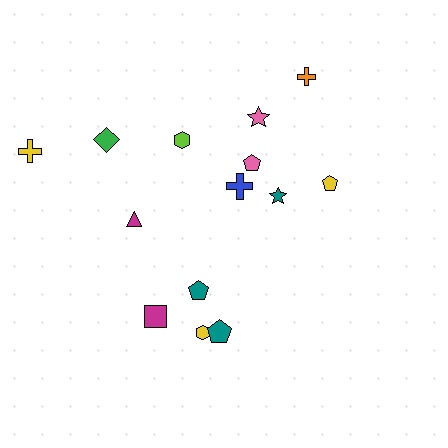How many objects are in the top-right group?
There are 6 objects.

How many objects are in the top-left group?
There are 4 objects.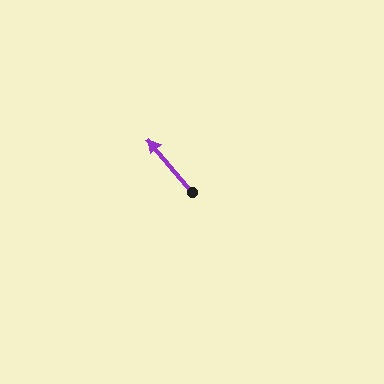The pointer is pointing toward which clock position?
Roughly 11 o'clock.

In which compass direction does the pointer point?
Northwest.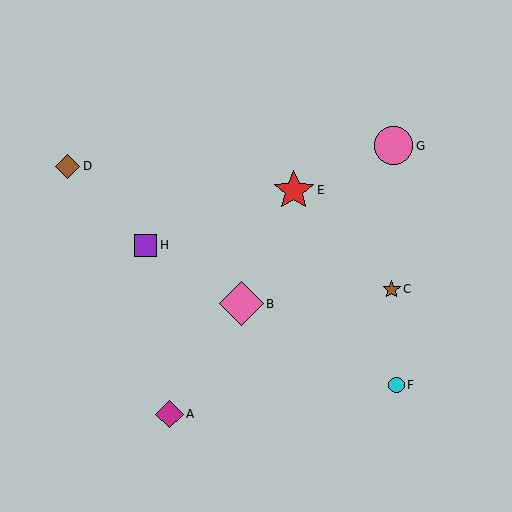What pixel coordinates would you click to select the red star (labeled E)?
Click at (294, 190) to select the red star E.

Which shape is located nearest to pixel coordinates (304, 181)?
The red star (labeled E) at (294, 190) is nearest to that location.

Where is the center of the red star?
The center of the red star is at (294, 190).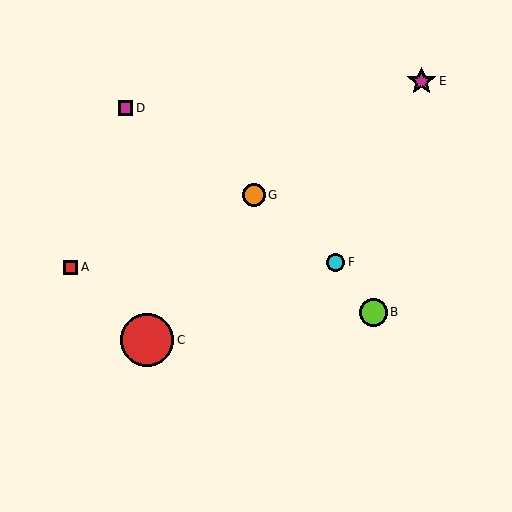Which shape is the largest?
The red circle (labeled C) is the largest.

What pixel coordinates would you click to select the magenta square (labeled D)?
Click at (126, 108) to select the magenta square D.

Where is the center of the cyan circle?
The center of the cyan circle is at (336, 262).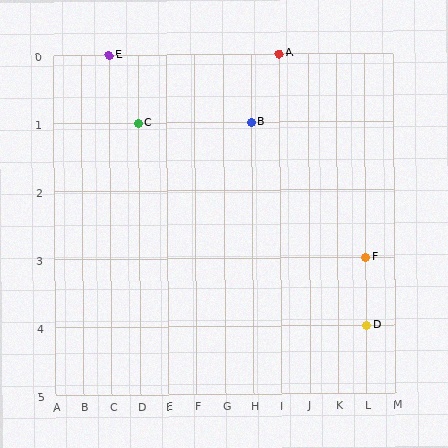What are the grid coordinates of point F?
Point F is at grid coordinates (L, 3).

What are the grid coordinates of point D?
Point D is at grid coordinates (L, 4).